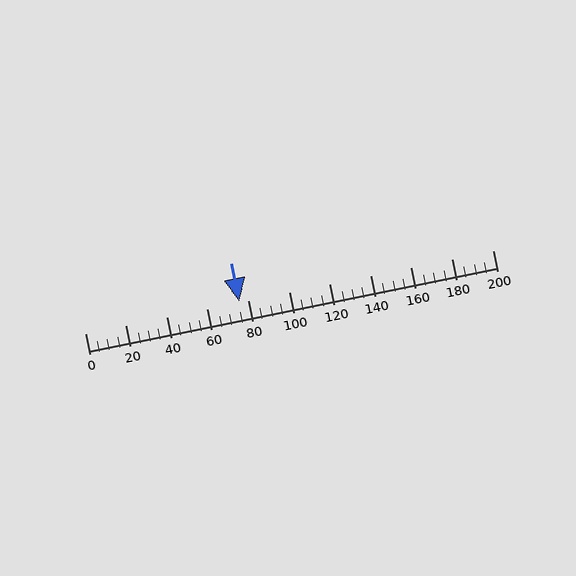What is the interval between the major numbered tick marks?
The major tick marks are spaced 20 units apart.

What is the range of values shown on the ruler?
The ruler shows values from 0 to 200.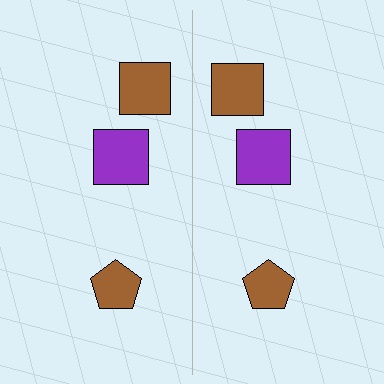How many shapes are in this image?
There are 6 shapes in this image.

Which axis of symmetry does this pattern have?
The pattern has a vertical axis of symmetry running through the center of the image.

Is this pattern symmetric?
Yes, this pattern has bilateral (reflection) symmetry.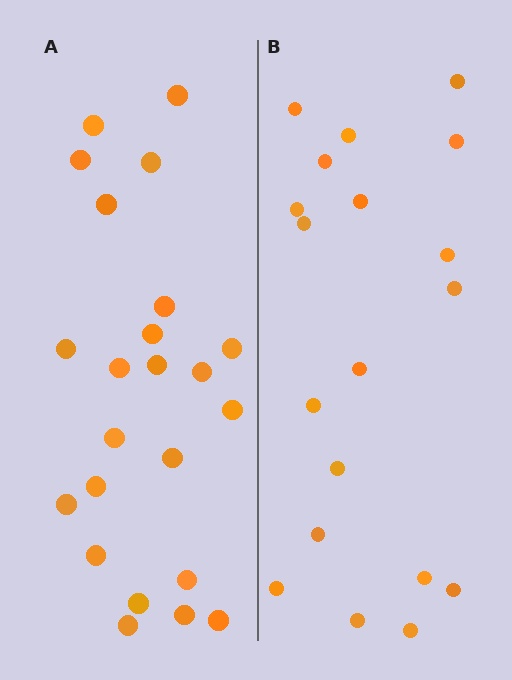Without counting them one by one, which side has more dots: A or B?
Region A (the left region) has more dots.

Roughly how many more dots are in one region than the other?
Region A has about 4 more dots than region B.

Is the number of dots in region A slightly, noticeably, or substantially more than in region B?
Region A has only slightly more — the two regions are fairly close. The ratio is roughly 1.2 to 1.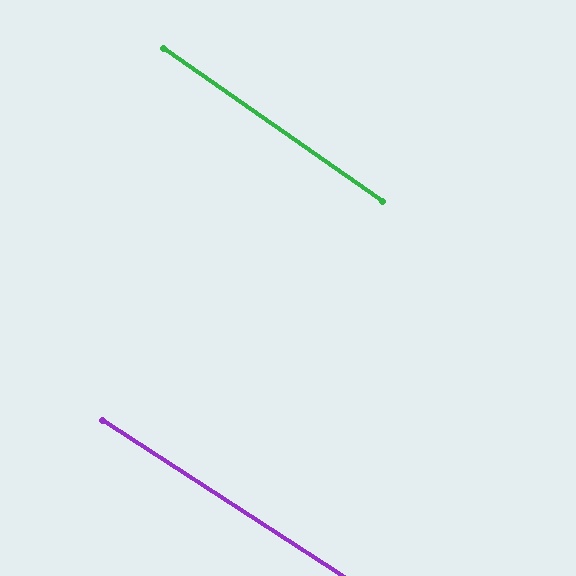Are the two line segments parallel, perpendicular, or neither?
Parallel — their directions differ by only 2.0°.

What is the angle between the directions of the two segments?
Approximately 2 degrees.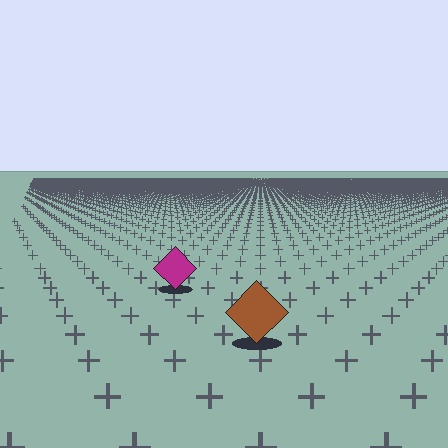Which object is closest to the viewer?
The brown diamond is closest. The texture marks near it are larger and more spread out.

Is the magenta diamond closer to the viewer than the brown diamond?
No. The brown diamond is closer — you can tell from the texture gradient: the ground texture is coarser near it.